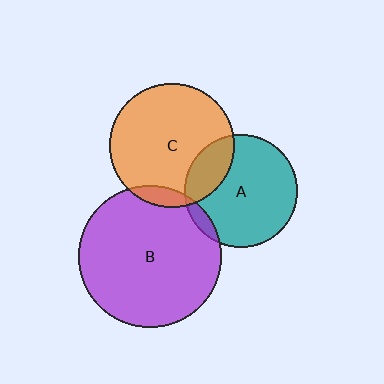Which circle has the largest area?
Circle B (purple).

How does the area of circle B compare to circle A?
Approximately 1.6 times.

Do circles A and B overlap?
Yes.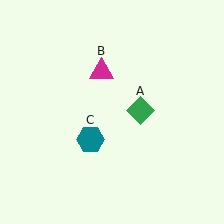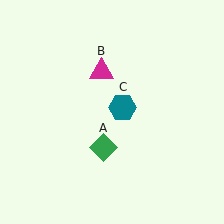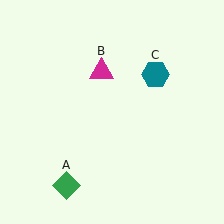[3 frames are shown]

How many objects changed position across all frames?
2 objects changed position: green diamond (object A), teal hexagon (object C).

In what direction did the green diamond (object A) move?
The green diamond (object A) moved down and to the left.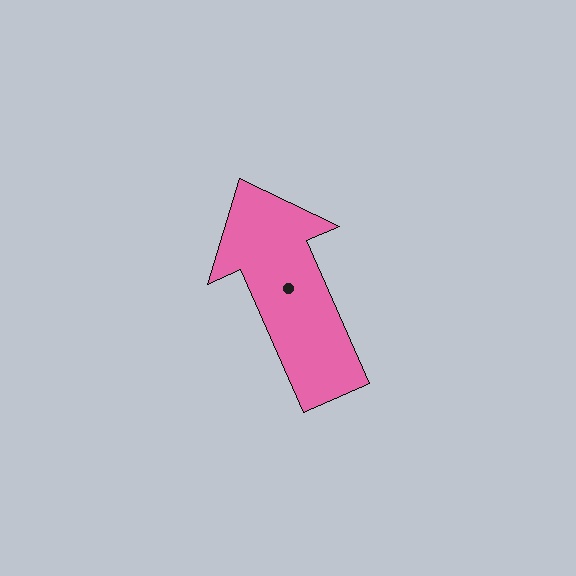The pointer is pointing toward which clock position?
Roughly 11 o'clock.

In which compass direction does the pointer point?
Northwest.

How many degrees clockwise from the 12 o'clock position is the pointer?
Approximately 336 degrees.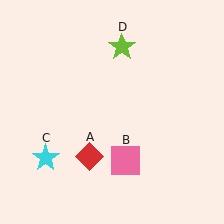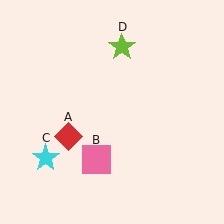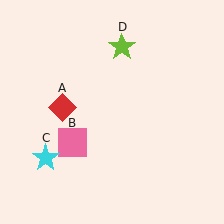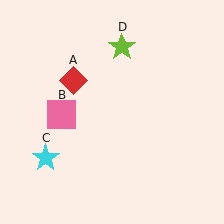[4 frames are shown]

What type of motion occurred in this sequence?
The red diamond (object A), pink square (object B) rotated clockwise around the center of the scene.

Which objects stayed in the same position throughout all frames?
Cyan star (object C) and lime star (object D) remained stationary.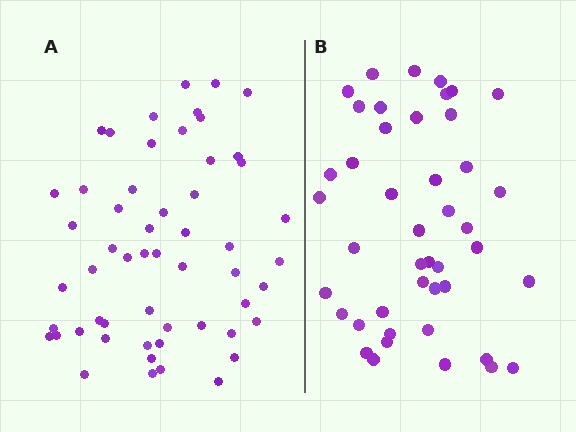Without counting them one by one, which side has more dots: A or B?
Region A (the left region) has more dots.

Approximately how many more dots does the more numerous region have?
Region A has roughly 12 or so more dots than region B.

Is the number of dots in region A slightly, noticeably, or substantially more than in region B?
Region A has noticeably more, but not dramatically so. The ratio is roughly 1.2 to 1.